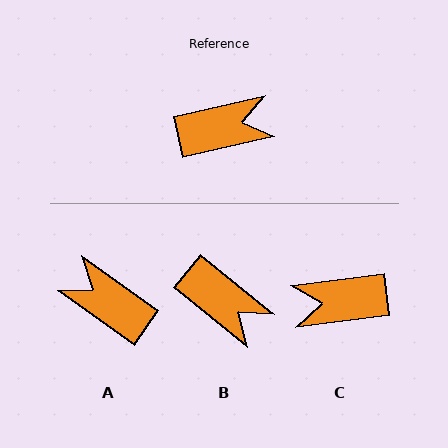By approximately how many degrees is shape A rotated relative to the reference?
Approximately 132 degrees counter-clockwise.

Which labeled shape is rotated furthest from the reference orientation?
C, about 175 degrees away.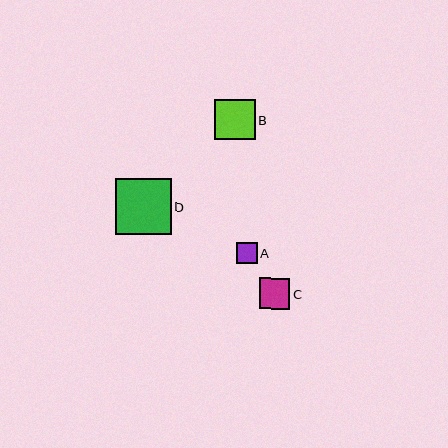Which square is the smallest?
Square A is the smallest with a size of approximately 21 pixels.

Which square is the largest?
Square D is the largest with a size of approximately 56 pixels.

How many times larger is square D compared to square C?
Square D is approximately 1.8 times the size of square C.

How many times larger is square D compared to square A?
Square D is approximately 2.7 times the size of square A.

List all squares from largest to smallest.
From largest to smallest: D, B, C, A.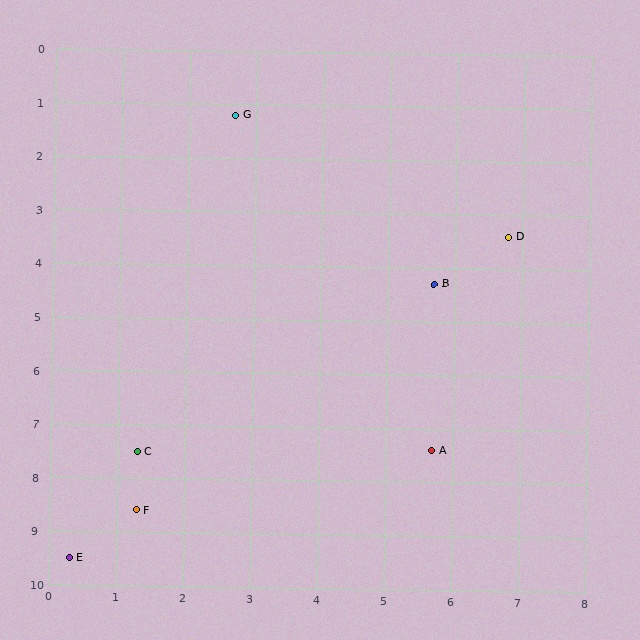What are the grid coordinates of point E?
Point E is at approximately (0.3, 9.5).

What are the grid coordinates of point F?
Point F is at approximately (1.3, 8.6).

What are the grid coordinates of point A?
Point A is at approximately (5.7, 7.4).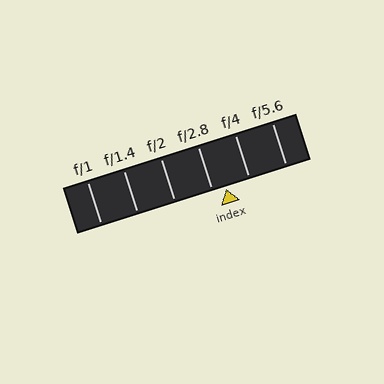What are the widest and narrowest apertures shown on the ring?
The widest aperture shown is f/1 and the narrowest is f/5.6.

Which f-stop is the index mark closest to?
The index mark is closest to f/2.8.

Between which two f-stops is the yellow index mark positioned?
The index mark is between f/2.8 and f/4.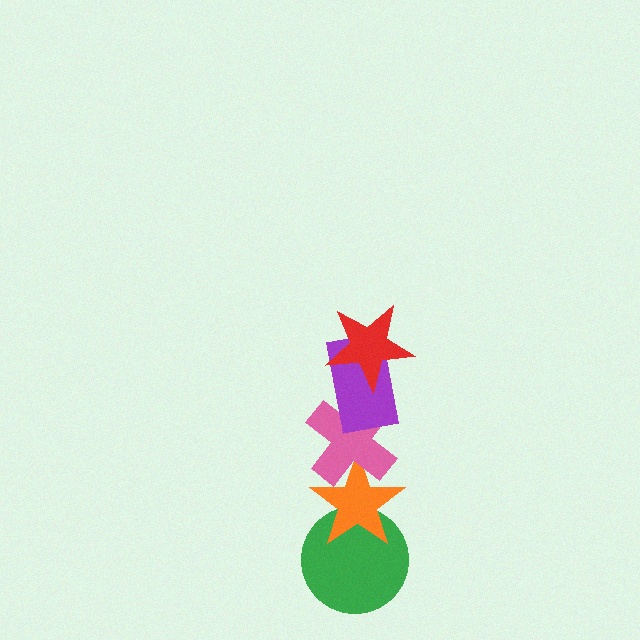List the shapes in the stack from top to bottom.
From top to bottom: the red star, the purple rectangle, the pink cross, the orange star, the green circle.